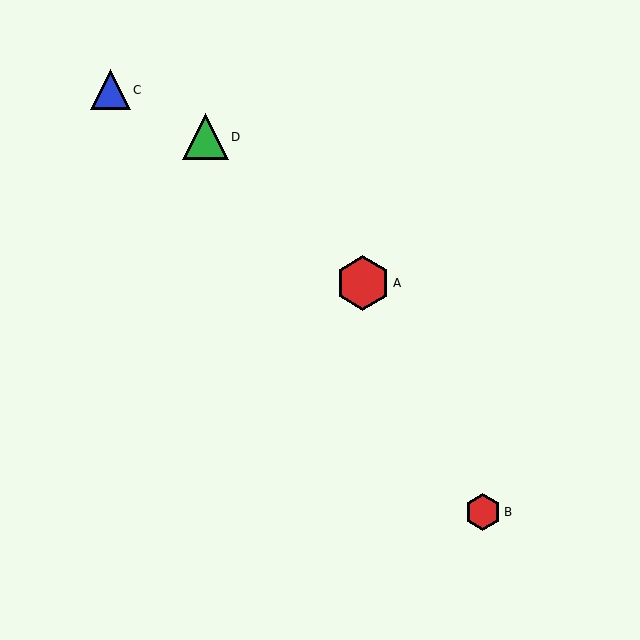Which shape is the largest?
The red hexagon (labeled A) is the largest.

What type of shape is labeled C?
Shape C is a blue triangle.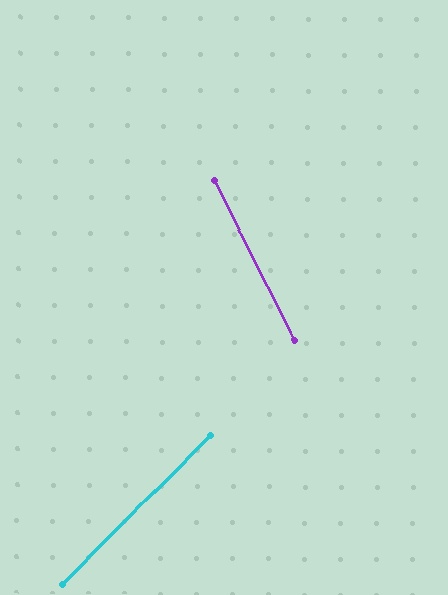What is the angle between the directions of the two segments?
Approximately 71 degrees.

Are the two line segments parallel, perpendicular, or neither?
Neither parallel nor perpendicular — they differ by about 71°.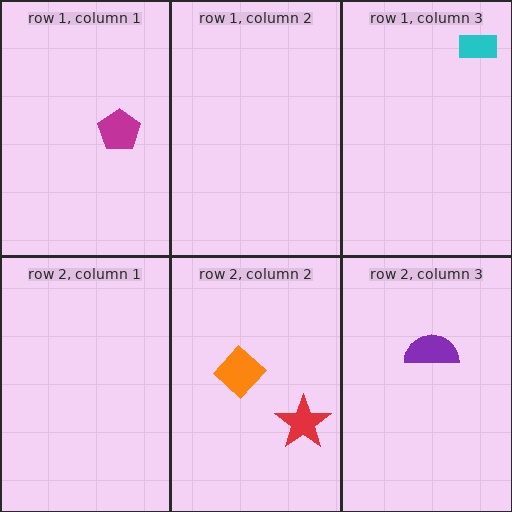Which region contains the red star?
The row 2, column 2 region.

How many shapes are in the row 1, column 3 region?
1.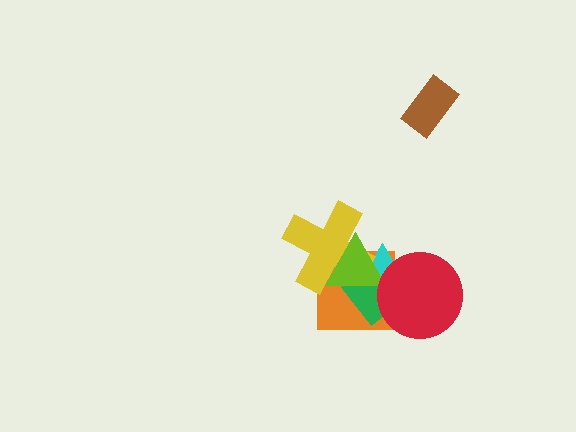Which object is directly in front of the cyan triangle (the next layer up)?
The yellow cross is directly in front of the cyan triangle.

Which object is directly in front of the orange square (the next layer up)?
The green diamond is directly in front of the orange square.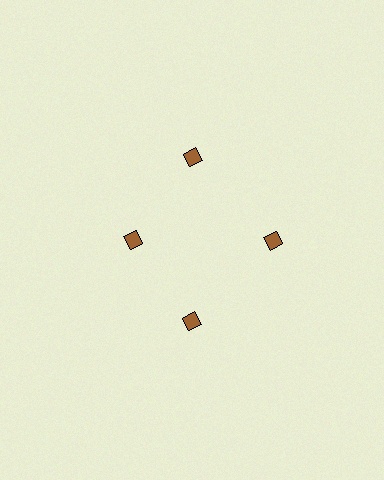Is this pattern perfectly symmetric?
No. The 4 brown diamonds are arranged in a ring, but one element near the 9 o'clock position is pulled inward toward the center, breaking the 4-fold rotational symmetry.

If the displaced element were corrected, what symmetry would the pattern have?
It would have 4-fold rotational symmetry — the pattern would map onto itself every 90 degrees.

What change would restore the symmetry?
The symmetry would be restored by moving it outward, back onto the ring so that all 4 diamonds sit at equal angles and equal distance from the center.